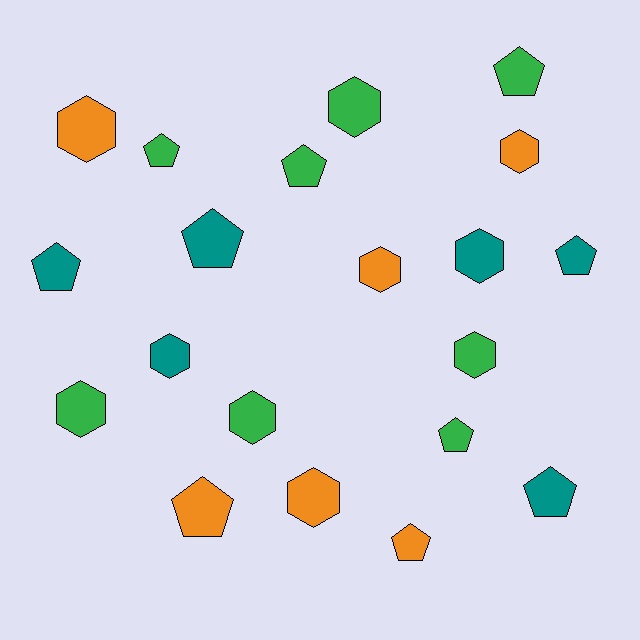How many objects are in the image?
There are 20 objects.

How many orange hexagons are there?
There are 4 orange hexagons.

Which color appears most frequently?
Green, with 8 objects.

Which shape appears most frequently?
Pentagon, with 10 objects.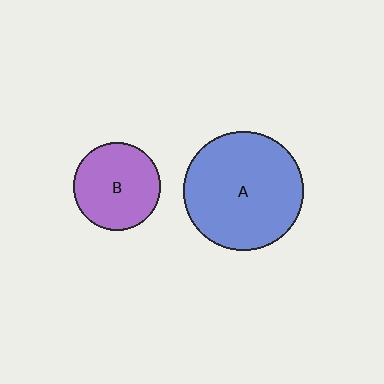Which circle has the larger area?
Circle A (blue).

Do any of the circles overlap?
No, none of the circles overlap.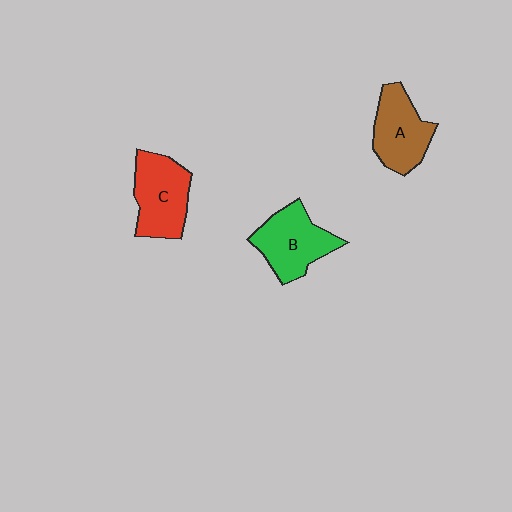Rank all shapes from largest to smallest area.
From largest to smallest: C (red), B (green), A (brown).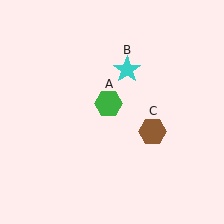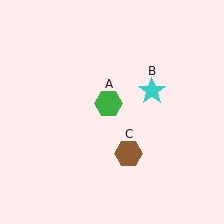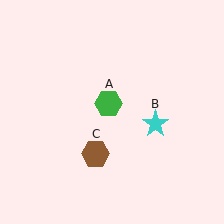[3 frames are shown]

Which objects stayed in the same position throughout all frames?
Green hexagon (object A) remained stationary.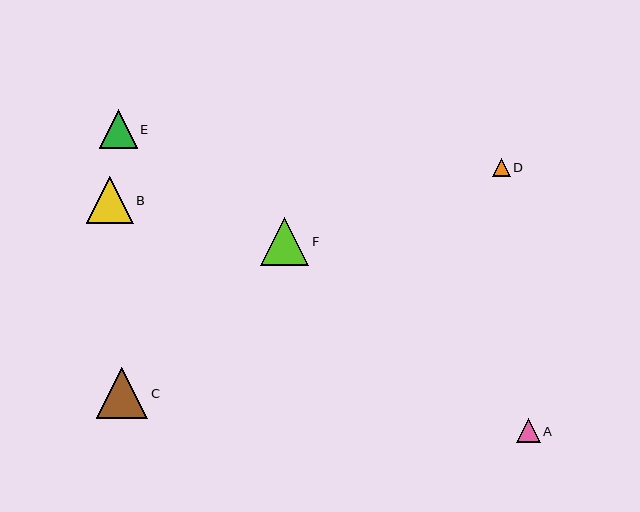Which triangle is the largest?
Triangle C is the largest with a size of approximately 51 pixels.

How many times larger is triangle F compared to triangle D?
Triangle F is approximately 2.7 times the size of triangle D.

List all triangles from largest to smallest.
From largest to smallest: C, F, B, E, A, D.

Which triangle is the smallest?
Triangle D is the smallest with a size of approximately 18 pixels.